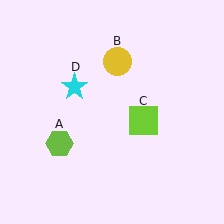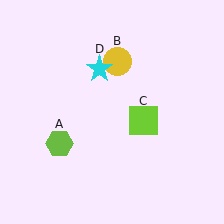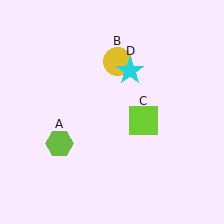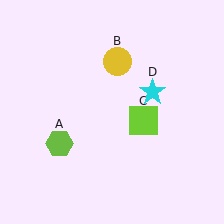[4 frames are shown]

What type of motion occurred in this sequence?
The cyan star (object D) rotated clockwise around the center of the scene.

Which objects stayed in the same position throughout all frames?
Lime hexagon (object A) and yellow circle (object B) and lime square (object C) remained stationary.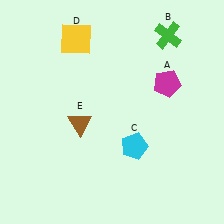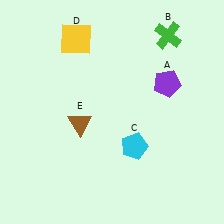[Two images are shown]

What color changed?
The pentagon (A) changed from magenta in Image 1 to purple in Image 2.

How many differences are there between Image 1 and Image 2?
There is 1 difference between the two images.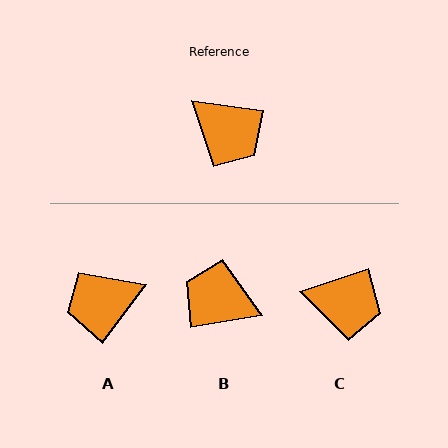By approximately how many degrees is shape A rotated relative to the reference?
Approximately 119 degrees clockwise.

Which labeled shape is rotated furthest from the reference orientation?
B, about 163 degrees away.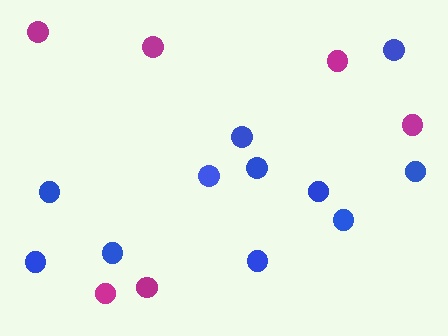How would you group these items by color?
There are 2 groups: one group of magenta circles (6) and one group of blue circles (11).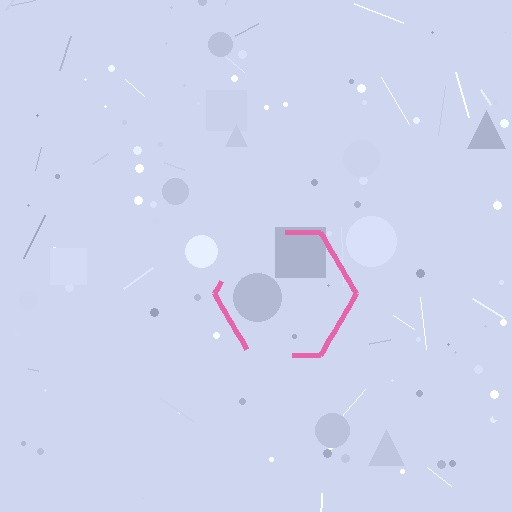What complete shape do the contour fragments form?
The contour fragments form a hexagon.